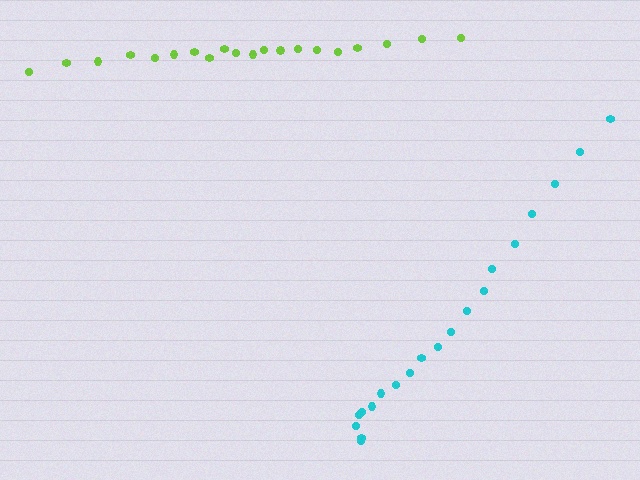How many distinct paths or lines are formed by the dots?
There are 2 distinct paths.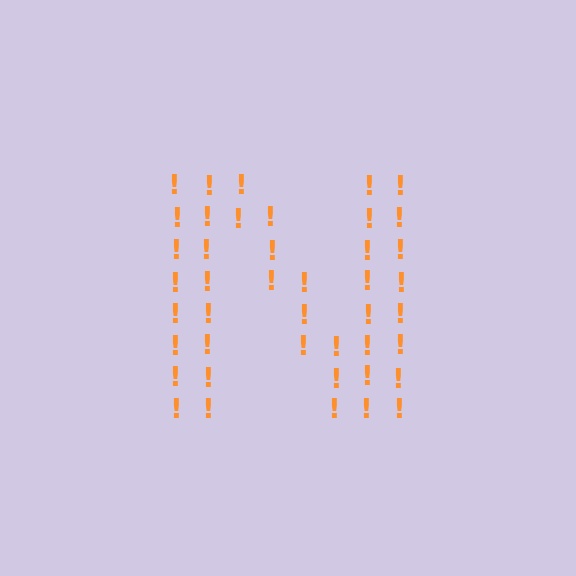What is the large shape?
The large shape is the letter N.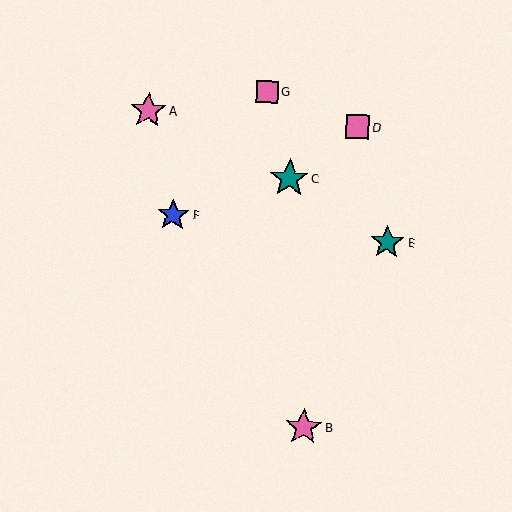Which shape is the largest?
The teal star (labeled C) is the largest.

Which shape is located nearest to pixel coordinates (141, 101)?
The pink star (labeled A) at (148, 111) is nearest to that location.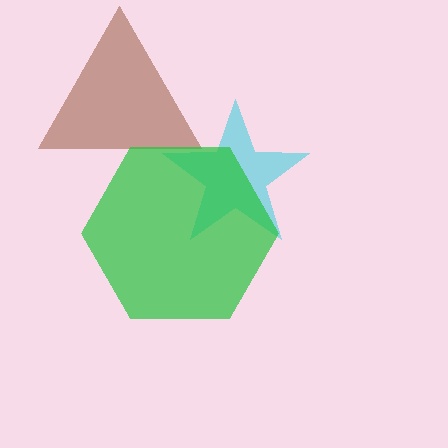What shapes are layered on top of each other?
The layered shapes are: a cyan star, a brown triangle, a green hexagon.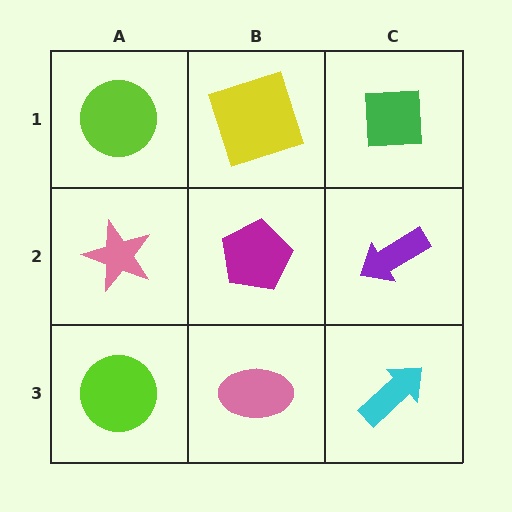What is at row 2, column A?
A pink star.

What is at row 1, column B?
A yellow square.